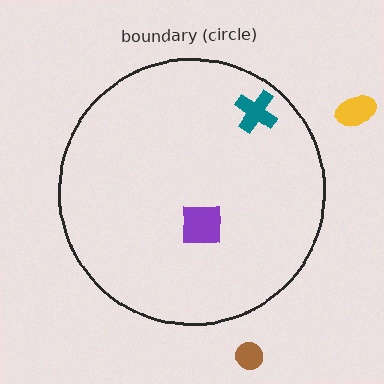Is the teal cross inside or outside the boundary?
Inside.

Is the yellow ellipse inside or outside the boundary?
Outside.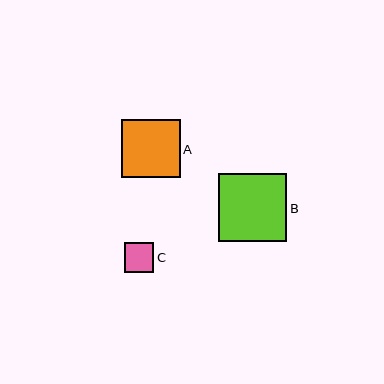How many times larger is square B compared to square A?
Square B is approximately 1.2 times the size of square A.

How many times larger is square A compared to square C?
Square A is approximately 2.0 times the size of square C.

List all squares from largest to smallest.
From largest to smallest: B, A, C.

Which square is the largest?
Square B is the largest with a size of approximately 68 pixels.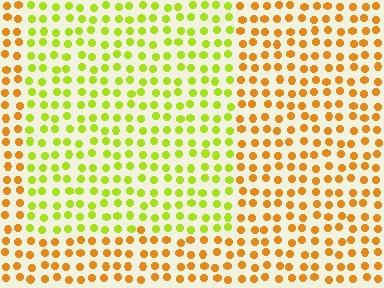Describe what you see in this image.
The image is filled with small orange elements in a uniform arrangement. A rectangle-shaped region is visible where the elements are tinted to a slightly different hue, forming a subtle color boundary.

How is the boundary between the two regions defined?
The boundary is defined purely by a slight shift in hue (about 45 degrees). Spacing, size, and orientation are identical on both sides.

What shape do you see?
I see a rectangle.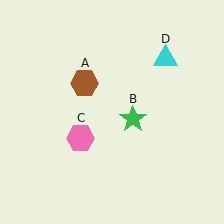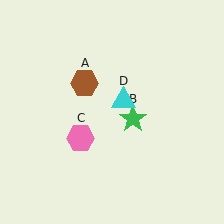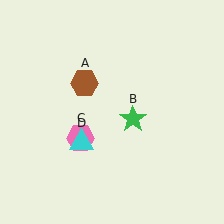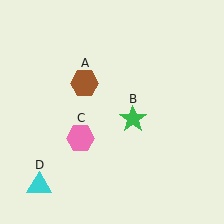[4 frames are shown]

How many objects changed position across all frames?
1 object changed position: cyan triangle (object D).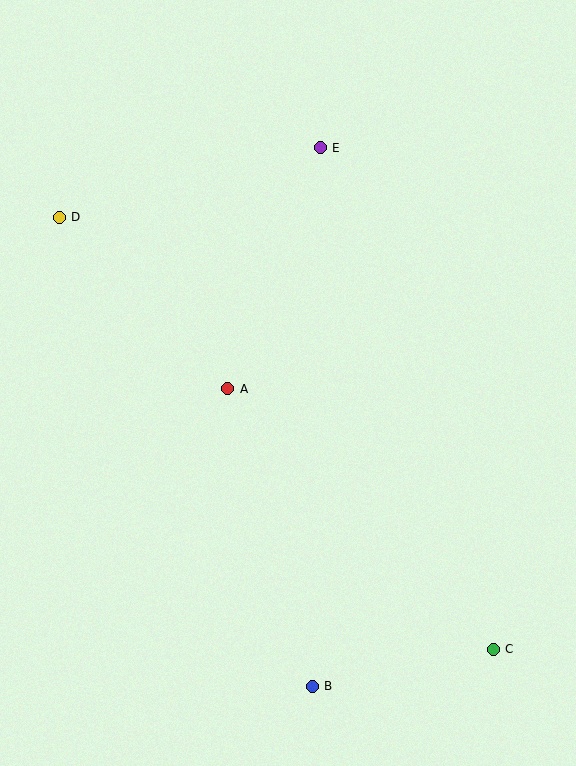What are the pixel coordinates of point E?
Point E is at (320, 148).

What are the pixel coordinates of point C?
Point C is at (493, 649).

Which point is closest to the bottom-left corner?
Point B is closest to the bottom-left corner.